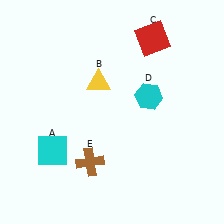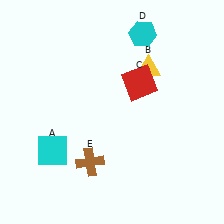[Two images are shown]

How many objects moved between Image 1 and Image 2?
3 objects moved between the two images.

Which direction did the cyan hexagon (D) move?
The cyan hexagon (D) moved up.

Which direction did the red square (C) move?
The red square (C) moved down.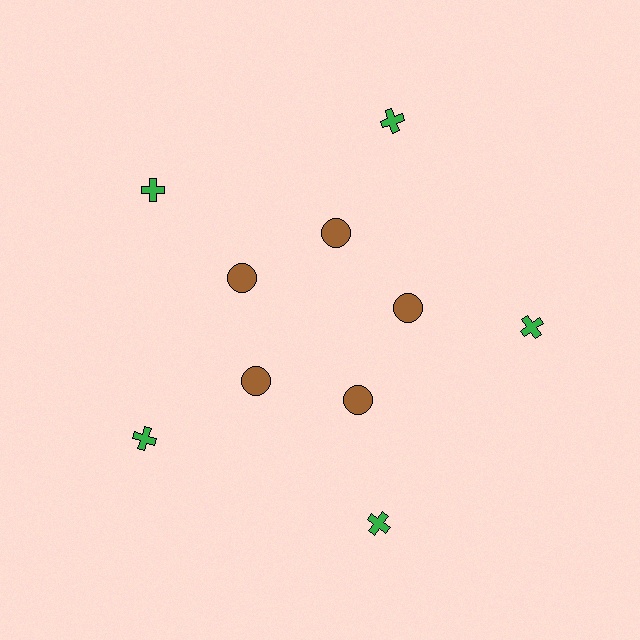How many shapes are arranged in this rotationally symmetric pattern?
There are 10 shapes, arranged in 5 groups of 2.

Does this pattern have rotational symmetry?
Yes, this pattern has 5-fold rotational symmetry. It looks the same after rotating 72 degrees around the center.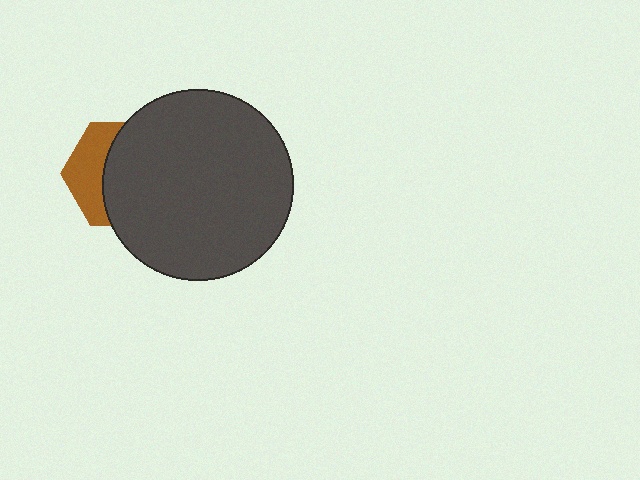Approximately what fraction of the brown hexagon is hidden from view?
Roughly 64% of the brown hexagon is hidden behind the dark gray circle.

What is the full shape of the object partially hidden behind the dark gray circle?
The partially hidden object is a brown hexagon.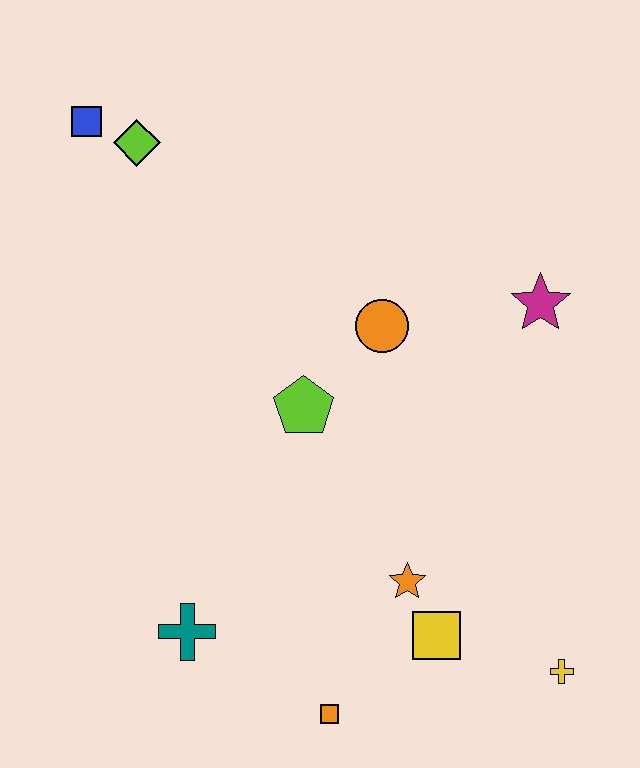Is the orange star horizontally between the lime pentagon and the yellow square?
Yes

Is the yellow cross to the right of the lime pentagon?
Yes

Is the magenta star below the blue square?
Yes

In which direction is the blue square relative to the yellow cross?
The blue square is above the yellow cross.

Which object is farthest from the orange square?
The blue square is farthest from the orange square.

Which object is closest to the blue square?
The lime diamond is closest to the blue square.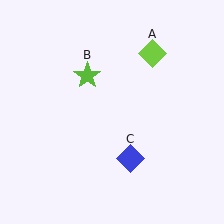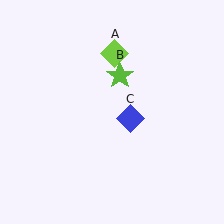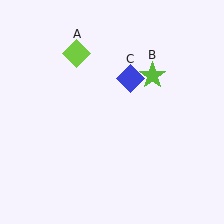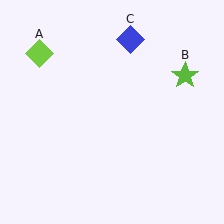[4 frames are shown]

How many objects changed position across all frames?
3 objects changed position: lime diamond (object A), lime star (object B), blue diamond (object C).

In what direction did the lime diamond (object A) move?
The lime diamond (object A) moved left.